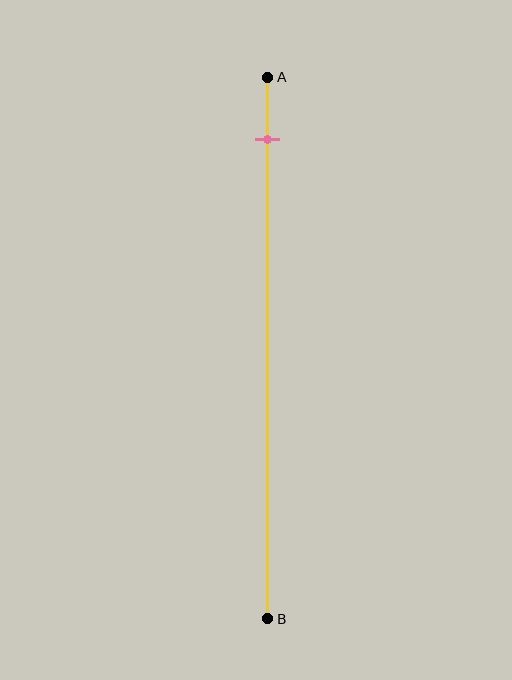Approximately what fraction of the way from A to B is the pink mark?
The pink mark is approximately 10% of the way from A to B.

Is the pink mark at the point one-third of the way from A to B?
No, the mark is at about 10% from A, not at the 33% one-third point.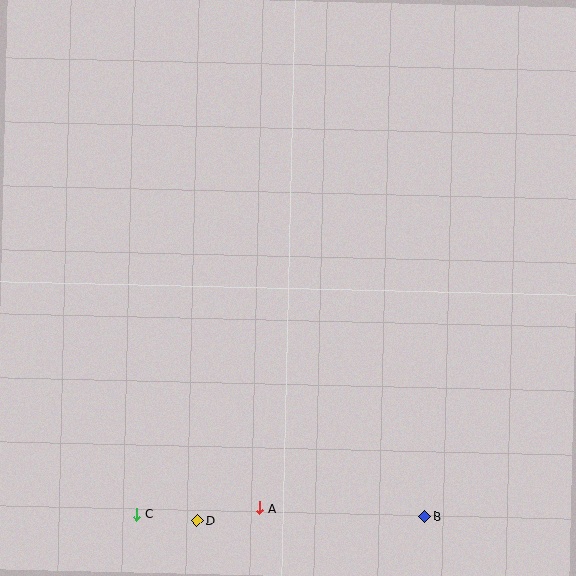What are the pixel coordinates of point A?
Point A is at (259, 508).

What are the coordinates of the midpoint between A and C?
The midpoint between A and C is at (198, 511).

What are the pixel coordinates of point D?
Point D is at (197, 521).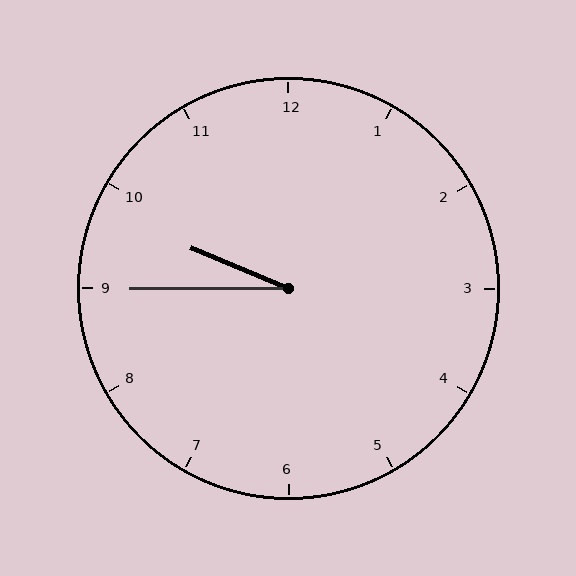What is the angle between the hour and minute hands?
Approximately 22 degrees.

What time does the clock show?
9:45.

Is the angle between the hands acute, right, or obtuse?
It is acute.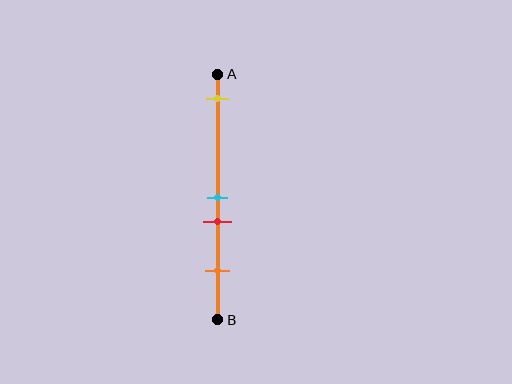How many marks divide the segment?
There are 4 marks dividing the segment.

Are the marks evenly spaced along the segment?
No, the marks are not evenly spaced.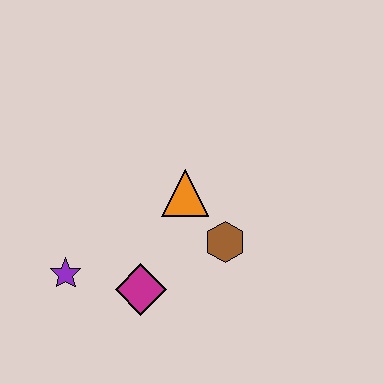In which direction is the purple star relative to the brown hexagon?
The purple star is to the left of the brown hexagon.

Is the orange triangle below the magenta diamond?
No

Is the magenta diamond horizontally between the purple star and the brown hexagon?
Yes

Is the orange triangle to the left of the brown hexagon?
Yes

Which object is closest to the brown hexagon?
The orange triangle is closest to the brown hexagon.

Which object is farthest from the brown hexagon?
The purple star is farthest from the brown hexagon.